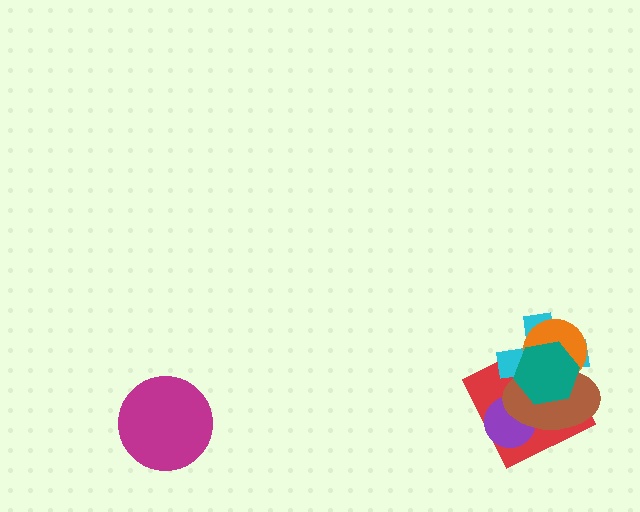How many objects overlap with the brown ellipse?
5 objects overlap with the brown ellipse.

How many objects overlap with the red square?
5 objects overlap with the red square.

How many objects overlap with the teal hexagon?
4 objects overlap with the teal hexagon.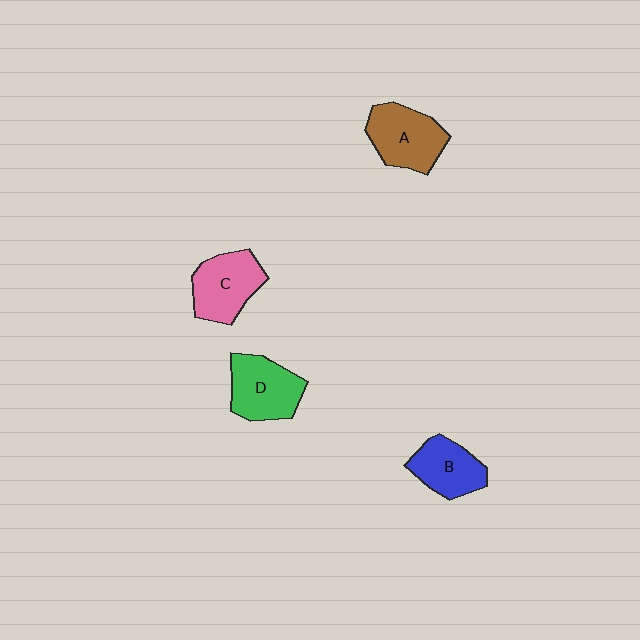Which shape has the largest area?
Shape A (brown).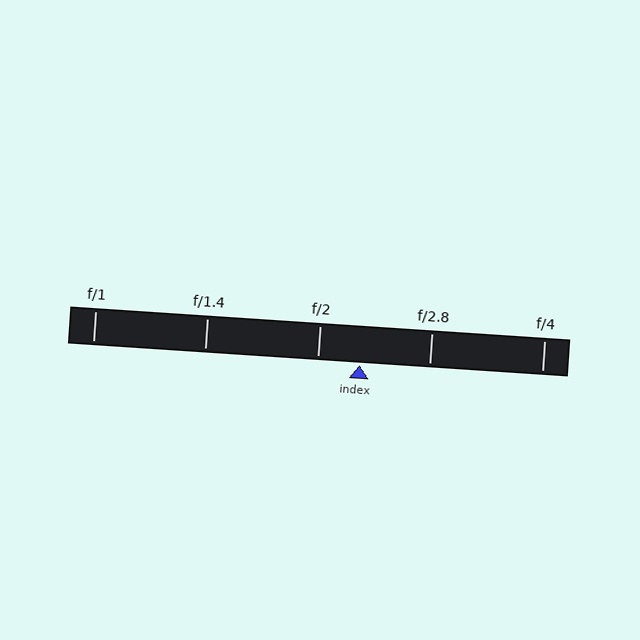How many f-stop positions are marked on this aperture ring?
There are 5 f-stop positions marked.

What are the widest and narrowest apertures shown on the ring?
The widest aperture shown is f/1 and the narrowest is f/4.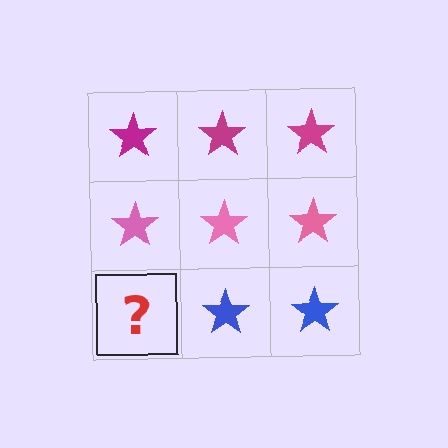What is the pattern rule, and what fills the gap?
The rule is that each row has a consistent color. The gap should be filled with a blue star.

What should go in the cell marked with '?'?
The missing cell should contain a blue star.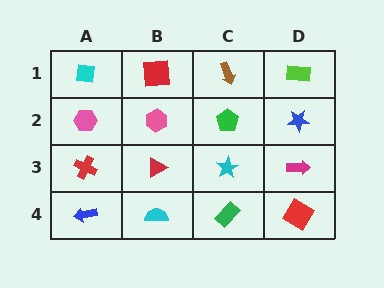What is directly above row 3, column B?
A pink hexagon.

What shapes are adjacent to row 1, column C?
A green pentagon (row 2, column C), a red square (row 1, column B), a lime rectangle (row 1, column D).